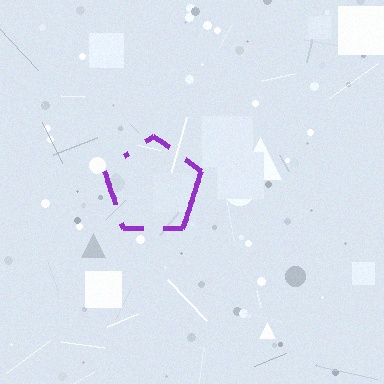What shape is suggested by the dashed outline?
The dashed outline suggests a pentagon.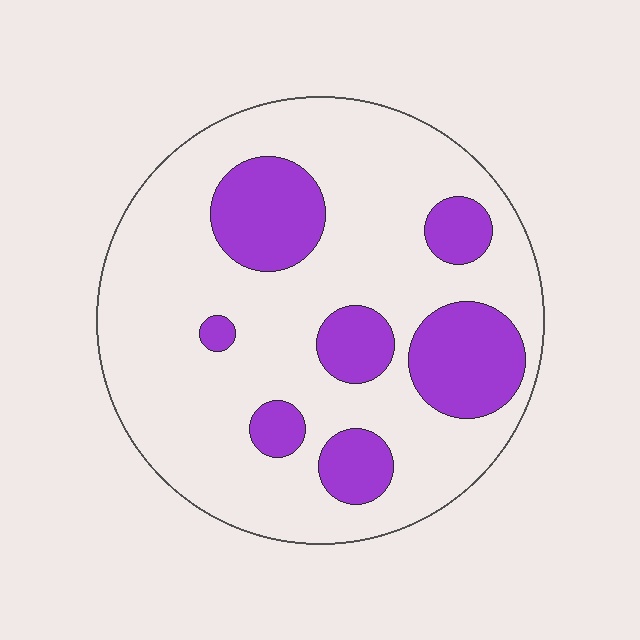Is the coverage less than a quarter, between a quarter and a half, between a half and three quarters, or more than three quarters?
Less than a quarter.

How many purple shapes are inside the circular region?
7.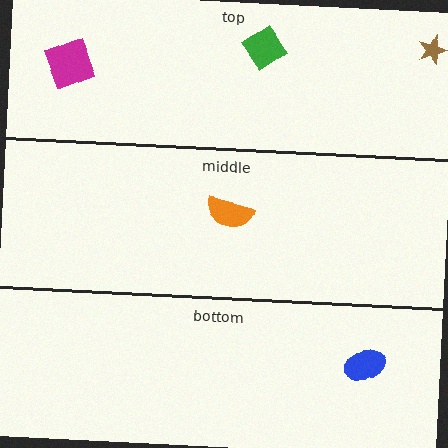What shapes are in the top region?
The brown star, the magenta square, the green diamond.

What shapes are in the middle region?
The orange semicircle.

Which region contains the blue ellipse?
The bottom region.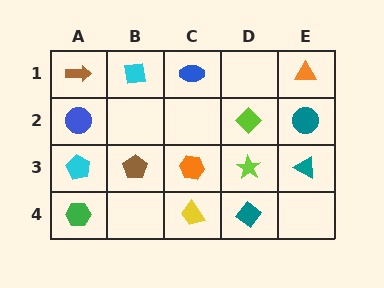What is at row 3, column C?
An orange hexagon.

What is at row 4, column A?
A green hexagon.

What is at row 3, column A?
A cyan pentagon.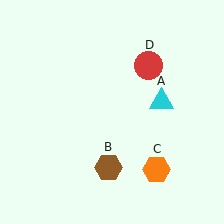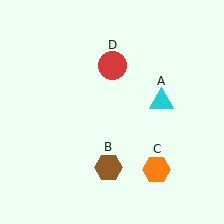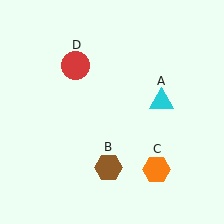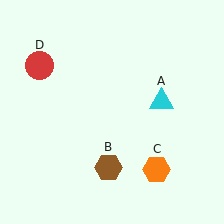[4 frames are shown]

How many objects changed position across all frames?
1 object changed position: red circle (object D).